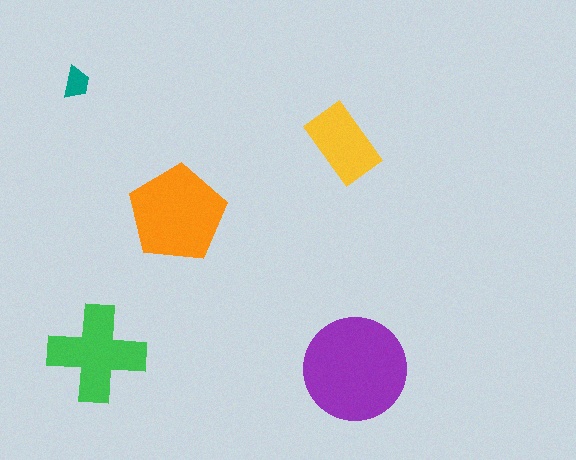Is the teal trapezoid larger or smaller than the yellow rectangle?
Smaller.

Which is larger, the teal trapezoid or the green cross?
The green cross.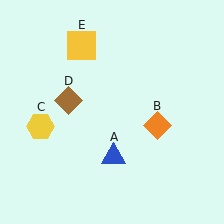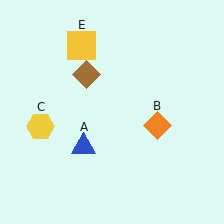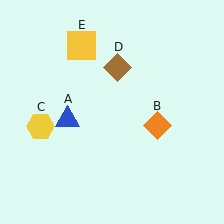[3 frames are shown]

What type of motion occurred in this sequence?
The blue triangle (object A), brown diamond (object D) rotated clockwise around the center of the scene.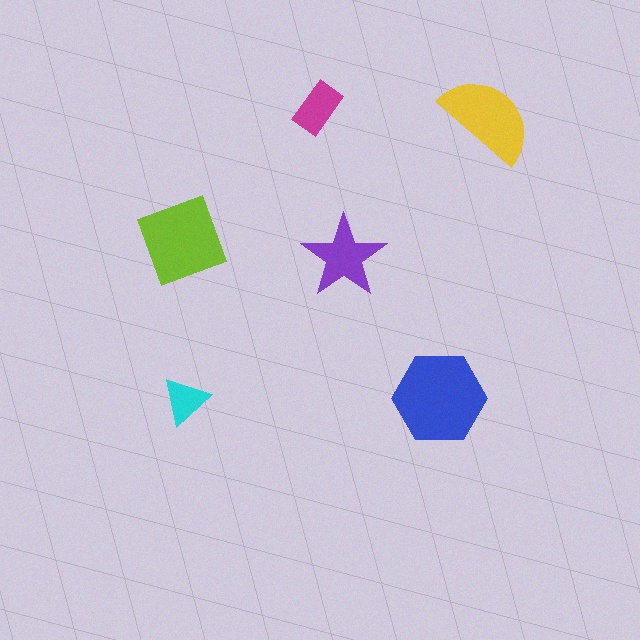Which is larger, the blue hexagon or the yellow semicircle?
The blue hexagon.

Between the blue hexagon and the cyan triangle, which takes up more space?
The blue hexagon.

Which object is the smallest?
The cyan triangle.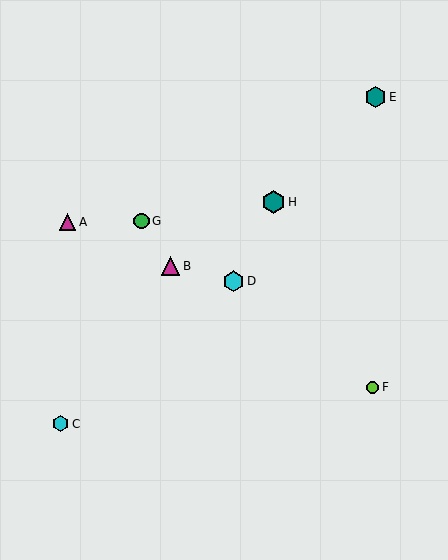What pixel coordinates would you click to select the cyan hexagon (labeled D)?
Click at (233, 281) to select the cyan hexagon D.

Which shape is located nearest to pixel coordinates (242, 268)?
The cyan hexagon (labeled D) at (233, 281) is nearest to that location.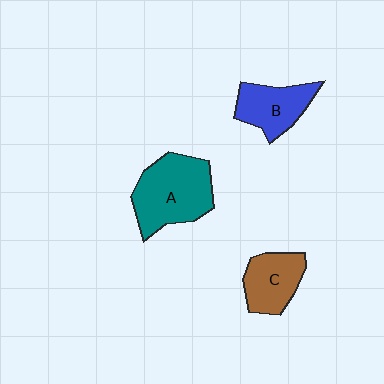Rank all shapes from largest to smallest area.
From largest to smallest: A (teal), B (blue), C (brown).